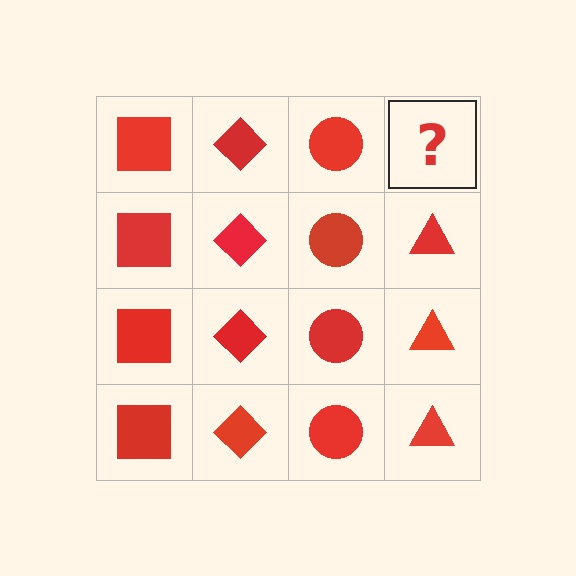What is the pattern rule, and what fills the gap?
The rule is that each column has a consistent shape. The gap should be filled with a red triangle.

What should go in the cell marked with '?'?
The missing cell should contain a red triangle.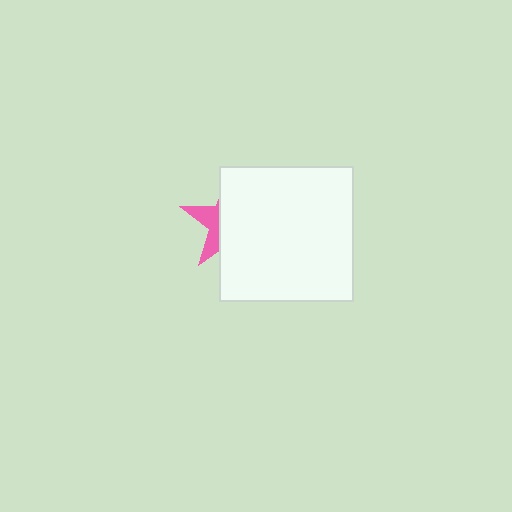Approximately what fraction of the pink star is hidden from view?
Roughly 69% of the pink star is hidden behind the white square.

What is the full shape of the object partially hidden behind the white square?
The partially hidden object is a pink star.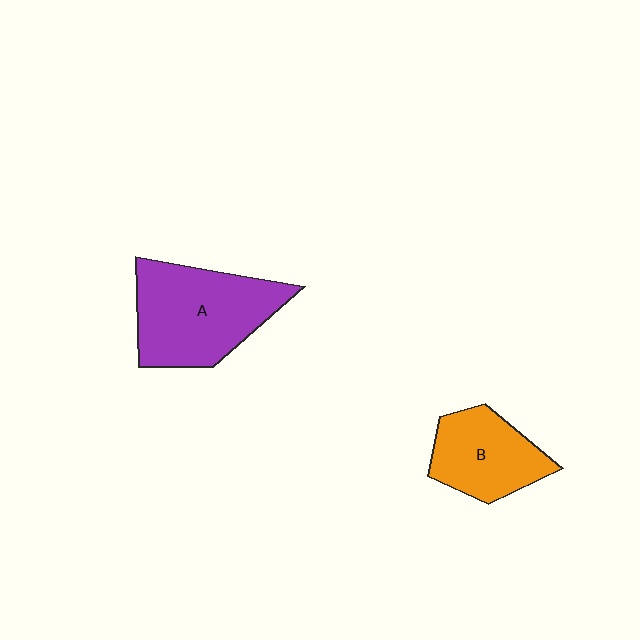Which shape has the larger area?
Shape A (purple).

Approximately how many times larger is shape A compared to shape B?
Approximately 1.5 times.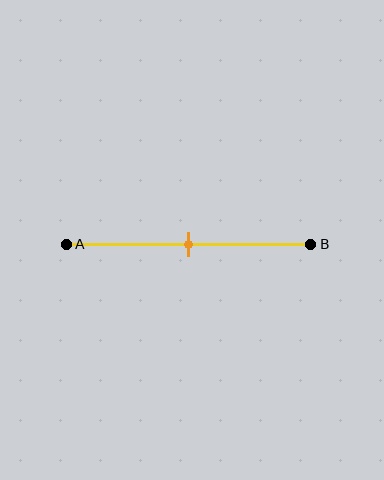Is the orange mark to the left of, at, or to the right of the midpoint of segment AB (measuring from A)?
The orange mark is approximately at the midpoint of segment AB.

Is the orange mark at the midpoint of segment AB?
Yes, the mark is approximately at the midpoint.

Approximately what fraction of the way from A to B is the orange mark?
The orange mark is approximately 50% of the way from A to B.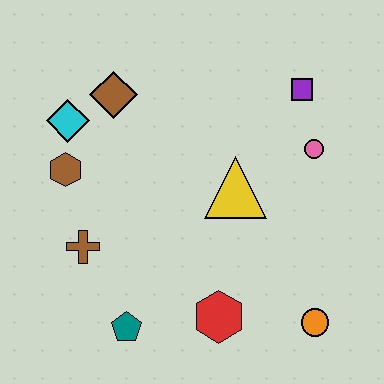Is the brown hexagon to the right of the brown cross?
No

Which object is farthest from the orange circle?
The cyan diamond is farthest from the orange circle.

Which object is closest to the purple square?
The pink circle is closest to the purple square.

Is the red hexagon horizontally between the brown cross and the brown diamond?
No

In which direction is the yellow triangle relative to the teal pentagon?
The yellow triangle is above the teal pentagon.